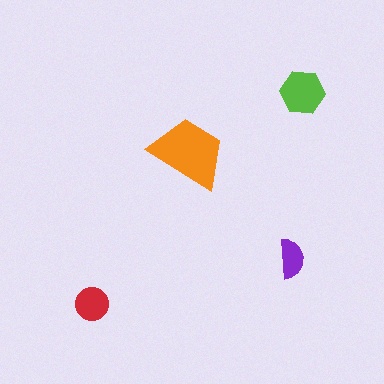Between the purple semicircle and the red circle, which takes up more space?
The red circle.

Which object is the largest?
The orange trapezoid.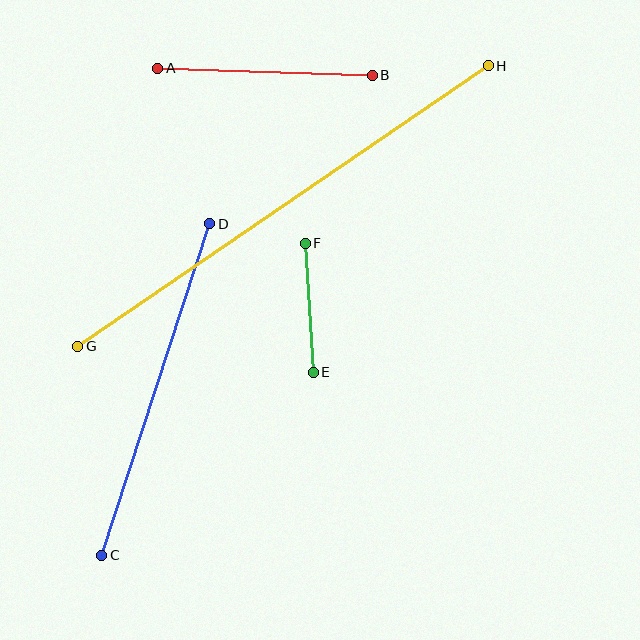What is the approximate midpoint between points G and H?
The midpoint is at approximately (283, 206) pixels.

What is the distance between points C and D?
The distance is approximately 348 pixels.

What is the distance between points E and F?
The distance is approximately 129 pixels.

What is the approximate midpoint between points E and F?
The midpoint is at approximately (309, 308) pixels.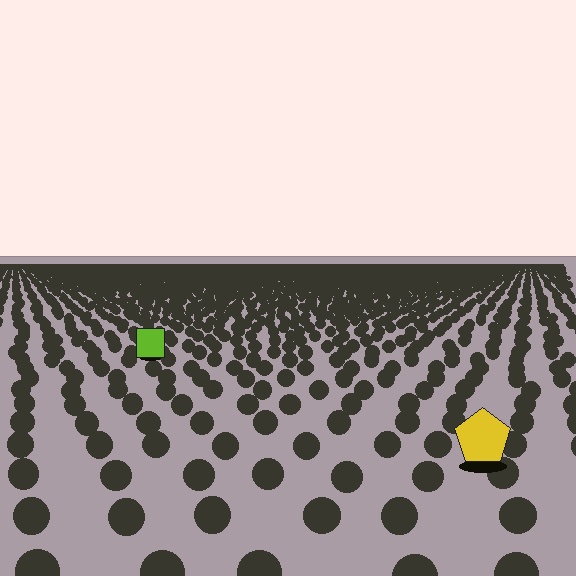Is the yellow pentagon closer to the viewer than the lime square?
Yes. The yellow pentagon is closer — you can tell from the texture gradient: the ground texture is coarser near it.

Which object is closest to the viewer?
The yellow pentagon is closest. The texture marks near it are larger and more spread out.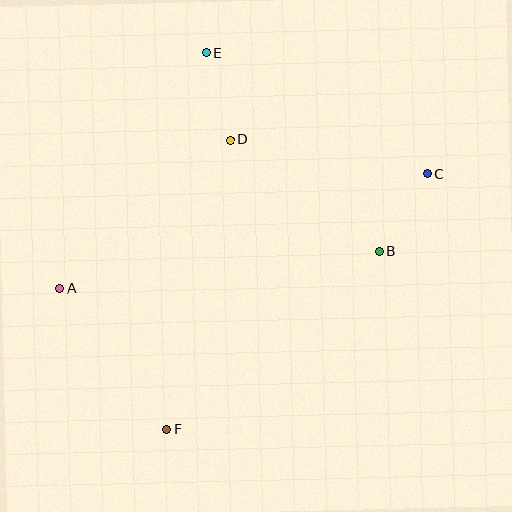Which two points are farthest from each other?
Points A and C are farthest from each other.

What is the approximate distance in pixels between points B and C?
The distance between B and C is approximately 91 pixels.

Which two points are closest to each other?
Points D and E are closest to each other.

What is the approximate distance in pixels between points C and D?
The distance between C and D is approximately 200 pixels.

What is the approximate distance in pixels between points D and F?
The distance between D and F is approximately 296 pixels.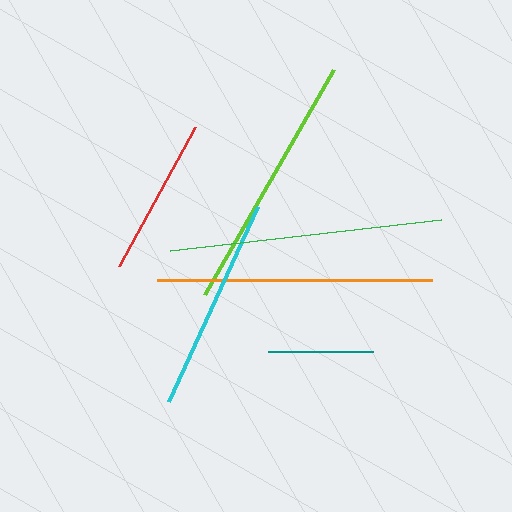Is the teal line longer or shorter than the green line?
The green line is longer than the teal line.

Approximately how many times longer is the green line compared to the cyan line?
The green line is approximately 1.3 times the length of the cyan line.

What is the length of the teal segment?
The teal segment is approximately 105 pixels long.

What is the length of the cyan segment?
The cyan segment is approximately 215 pixels long.